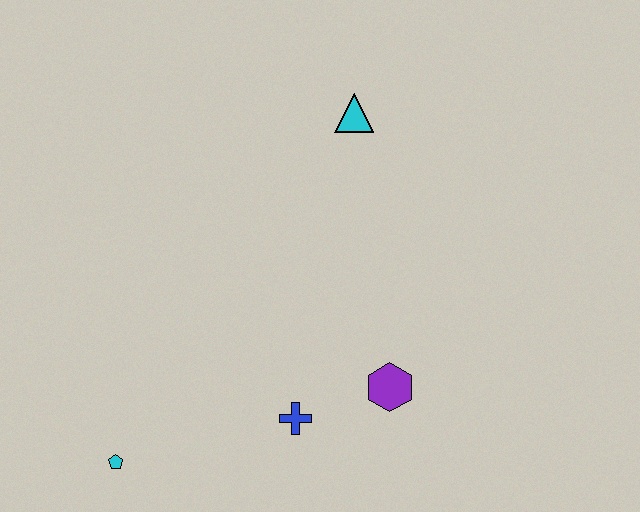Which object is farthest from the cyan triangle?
The cyan pentagon is farthest from the cyan triangle.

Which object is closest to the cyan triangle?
The purple hexagon is closest to the cyan triangle.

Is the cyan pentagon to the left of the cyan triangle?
Yes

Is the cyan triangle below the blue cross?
No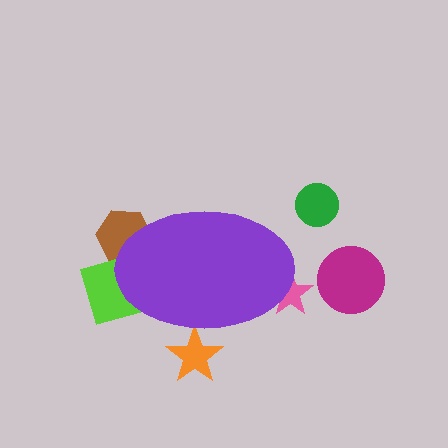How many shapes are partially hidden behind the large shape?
4 shapes are partially hidden.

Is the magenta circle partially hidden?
No, the magenta circle is fully visible.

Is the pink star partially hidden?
Yes, the pink star is partially hidden behind the purple ellipse.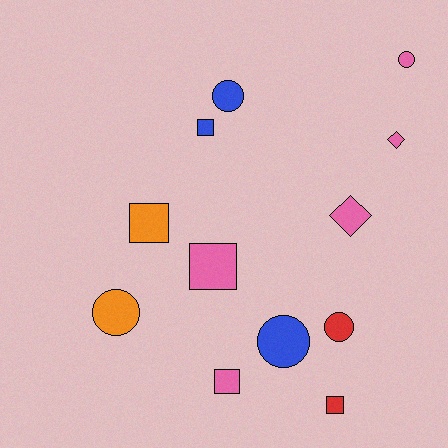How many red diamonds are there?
There are no red diamonds.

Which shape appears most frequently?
Square, with 5 objects.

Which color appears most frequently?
Pink, with 5 objects.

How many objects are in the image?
There are 12 objects.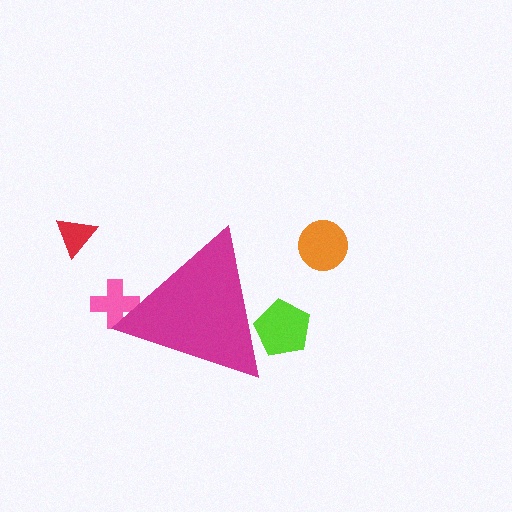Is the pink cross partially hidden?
Yes, the pink cross is partially hidden behind the magenta triangle.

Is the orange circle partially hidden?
No, the orange circle is fully visible.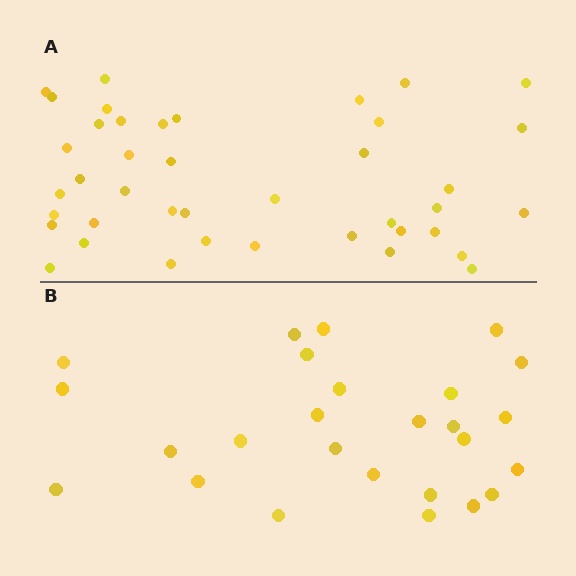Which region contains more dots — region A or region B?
Region A (the top region) has more dots.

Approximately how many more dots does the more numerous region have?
Region A has approximately 15 more dots than region B.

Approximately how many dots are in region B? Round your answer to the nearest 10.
About 30 dots. (The exact count is 26, which rounds to 30.)